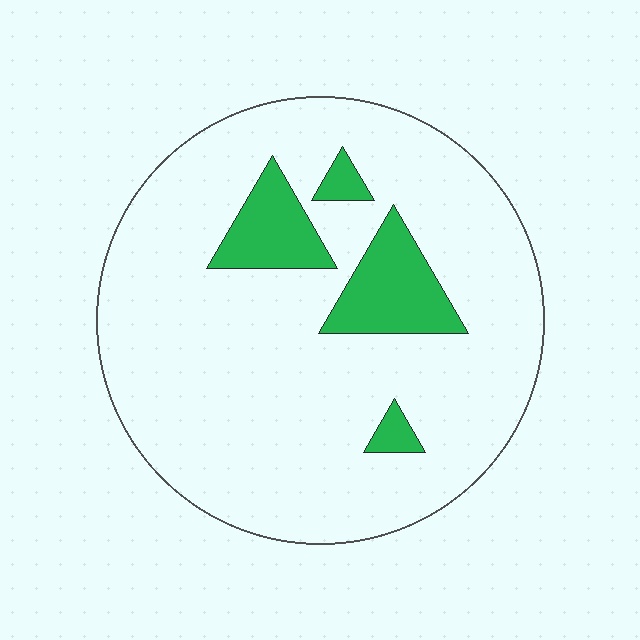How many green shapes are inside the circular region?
4.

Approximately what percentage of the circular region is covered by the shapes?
Approximately 15%.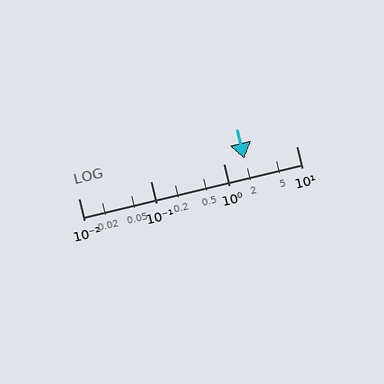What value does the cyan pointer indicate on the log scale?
The pointer indicates approximately 1.9.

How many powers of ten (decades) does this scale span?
The scale spans 3 decades, from 0.01 to 10.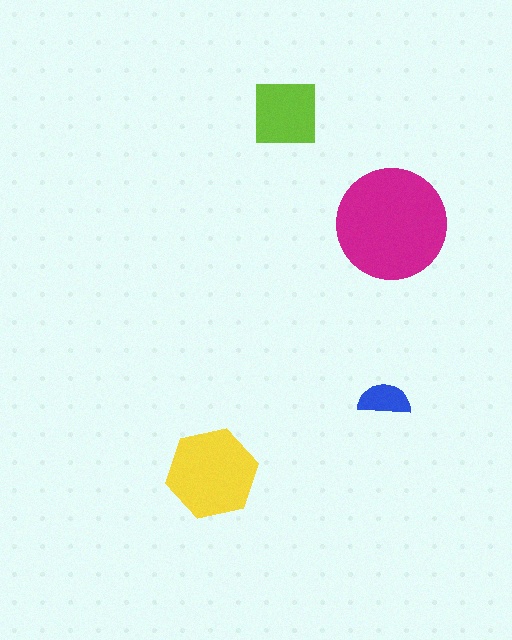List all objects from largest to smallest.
The magenta circle, the yellow hexagon, the lime square, the blue semicircle.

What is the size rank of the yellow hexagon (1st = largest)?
2nd.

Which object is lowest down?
The yellow hexagon is bottommost.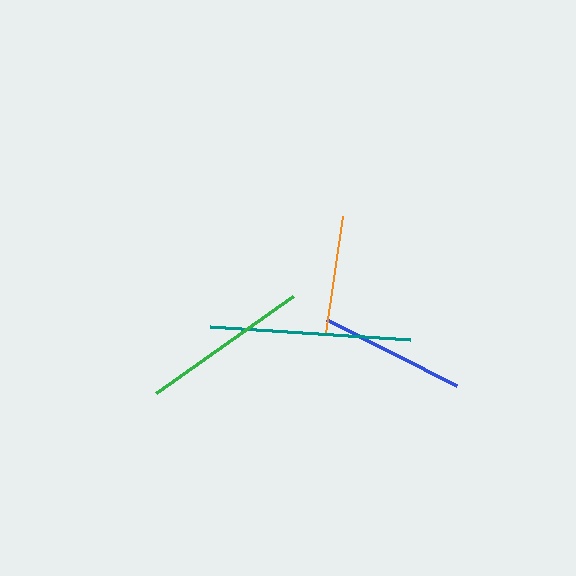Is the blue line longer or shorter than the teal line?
The teal line is longer than the blue line.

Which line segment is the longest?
The teal line is the longest at approximately 200 pixels.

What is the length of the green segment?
The green segment is approximately 167 pixels long.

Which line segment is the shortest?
The orange line is the shortest at approximately 119 pixels.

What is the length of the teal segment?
The teal segment is approximately 200 pixels long.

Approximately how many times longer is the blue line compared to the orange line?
The blue line is approximately 1.2 times the length of the orange line.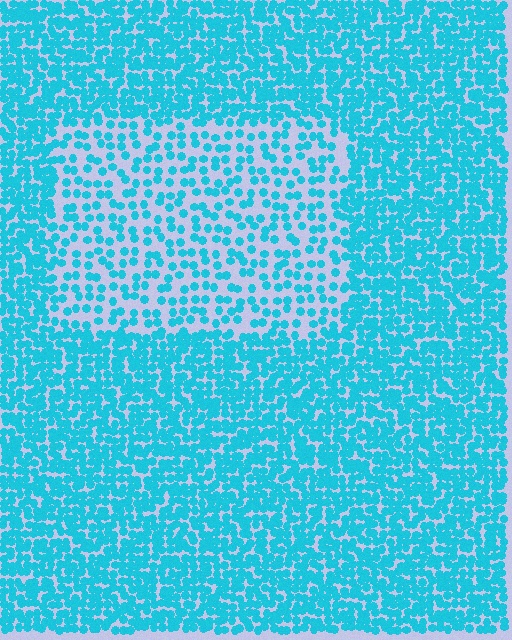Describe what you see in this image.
The image contains small cyan elements arranged at two different densities. A rectangle-shaped region is visible where the elements are less densely packed than the surrounding area.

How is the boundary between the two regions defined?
The boundary is defined by a change in element density (approximately 2.2x ratio). All elements are the same color, size, and shape.